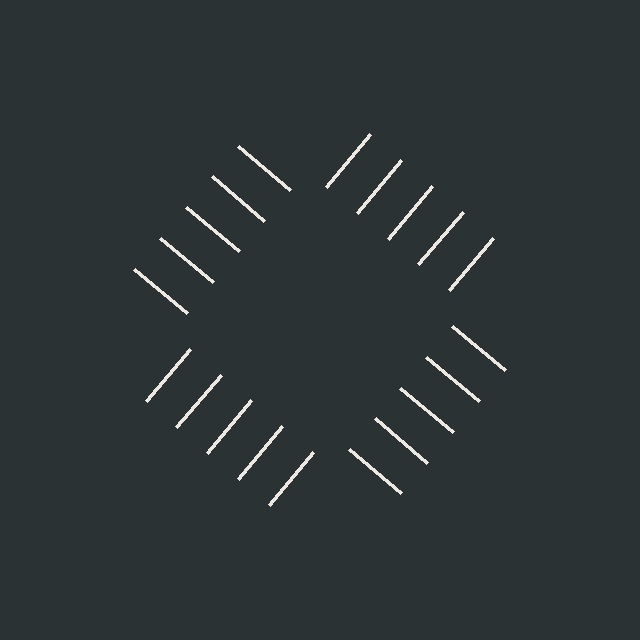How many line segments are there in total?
20 — 5 along each of the 4 edges.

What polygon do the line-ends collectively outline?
An illusory square — the line segments terminate on its edges but no continuous stroke is drawn.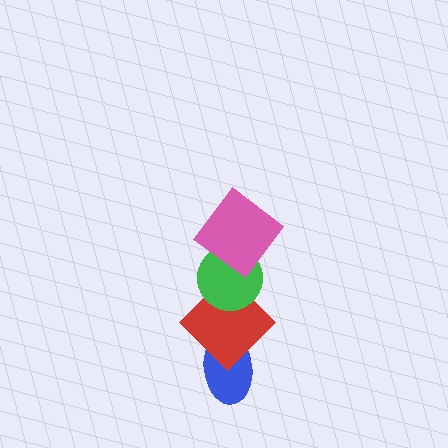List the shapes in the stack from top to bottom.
From top to bottom: the pink diamond, the green circle, the red diamond, the blue ellipse.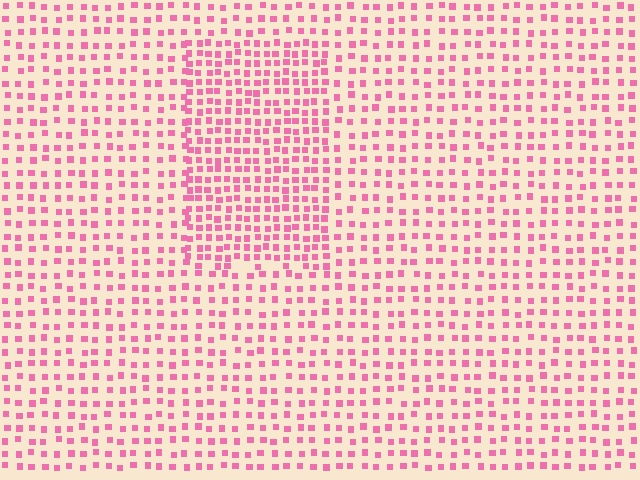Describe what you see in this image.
The image contains small pink elements arranged at two different densities. A rectangle-shaped region is visible where the elements are more densely packed than the surrounding area.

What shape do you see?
I see a rectangle.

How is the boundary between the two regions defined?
The boundary is defined by a change in element density (approximately 1.7x ratio). All elements are the same color, size, and shape.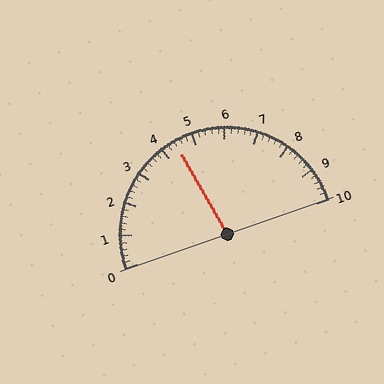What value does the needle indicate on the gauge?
The needle indicates approximately 4.4.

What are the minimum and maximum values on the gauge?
The gauge ranges from 0 to 10.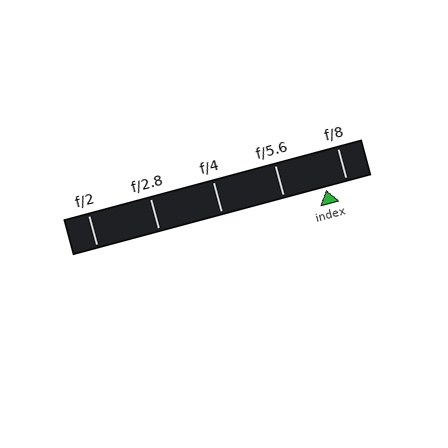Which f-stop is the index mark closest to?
The index mark is closest to f/8.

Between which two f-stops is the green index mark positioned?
The index mark is between f/5.6 and f/8.